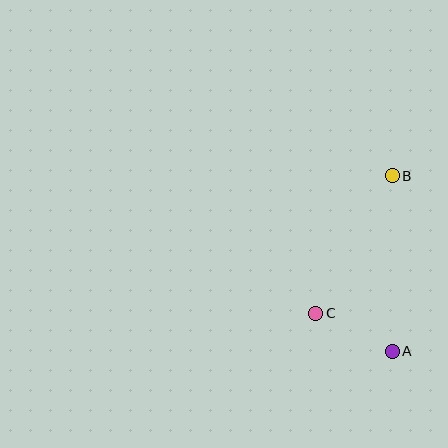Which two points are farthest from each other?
Points A and B are farthest from each other.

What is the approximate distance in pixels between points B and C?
The distance between B and C is approximately 157 pixels.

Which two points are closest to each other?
Points A and C are closest to each other.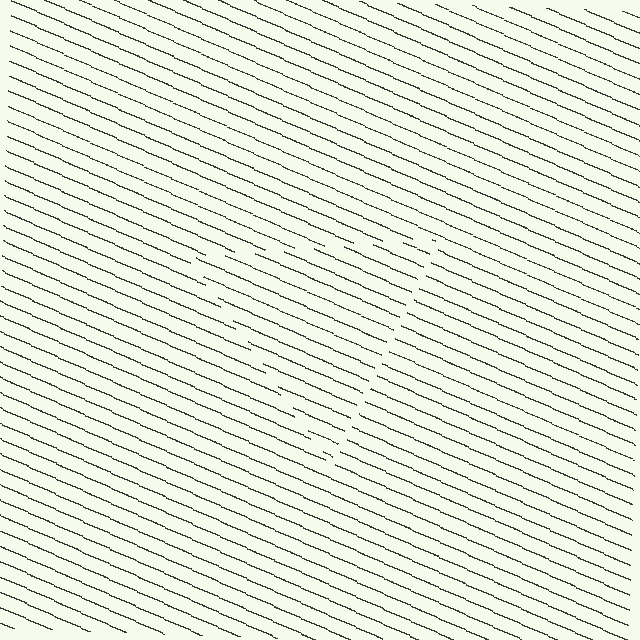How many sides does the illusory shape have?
3 sides — the line-ends trace a triangle.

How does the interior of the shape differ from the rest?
The interior of the shape contains the same grating, shifted by half a period — the contour is defined by the phase discontinuity where line-ends from the inner and outer gratings abut.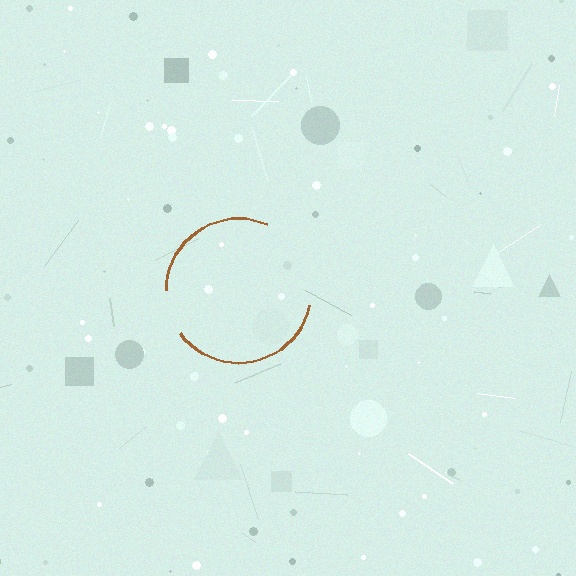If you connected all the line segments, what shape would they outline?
They would outline a circle.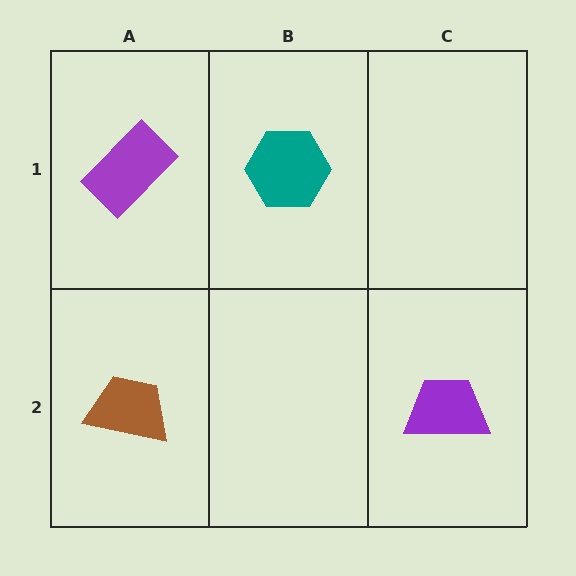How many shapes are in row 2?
2 shapes.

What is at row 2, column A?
A brown trapezoid.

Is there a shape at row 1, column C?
No, that cell is empty.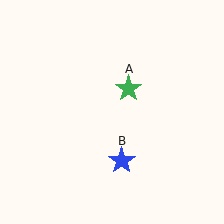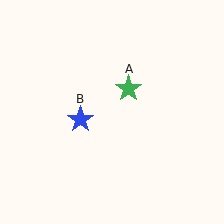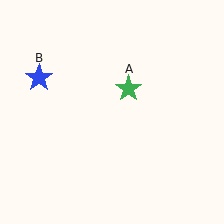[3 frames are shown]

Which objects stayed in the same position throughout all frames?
Green star (object A) remained stationary.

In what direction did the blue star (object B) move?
The blue star (object B) moved up and to the left.